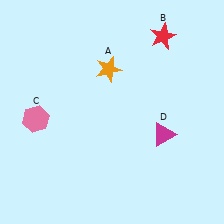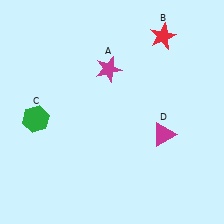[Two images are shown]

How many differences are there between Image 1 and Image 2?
There are 2 differences between the two images.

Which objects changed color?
A changed from orange to magenta. C changed from pink to green.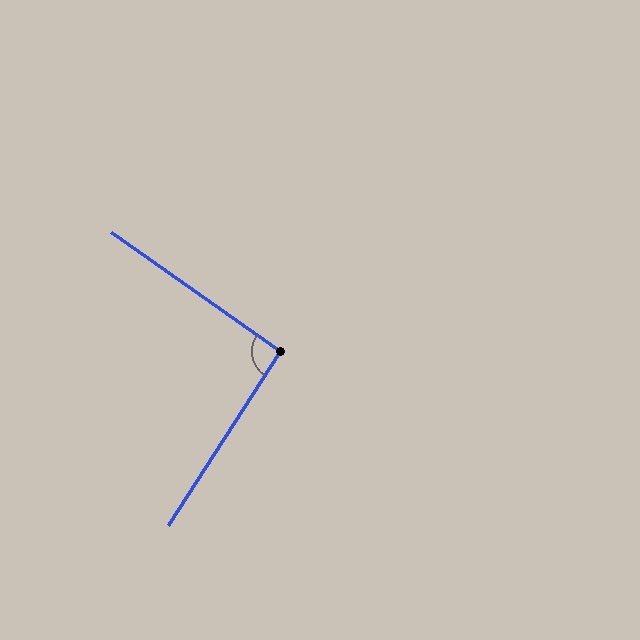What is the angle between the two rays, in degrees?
Approximately 92 degrees.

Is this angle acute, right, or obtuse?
It is approximately a right angle.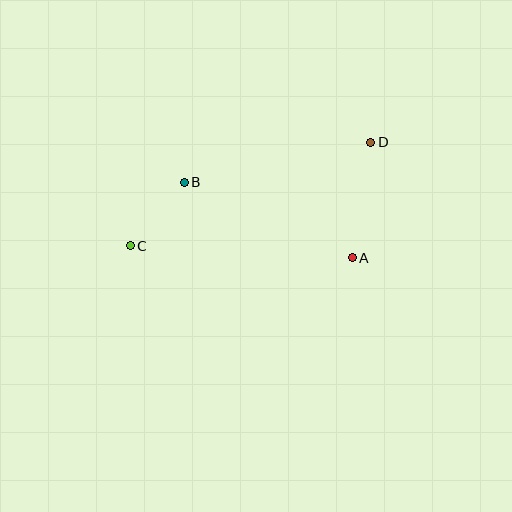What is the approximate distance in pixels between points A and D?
The distance between A and D is approximately 117 pixels.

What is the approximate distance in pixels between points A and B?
The distance between A and B is approximately 184 pixels.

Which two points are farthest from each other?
Points C and D are farthest from each other.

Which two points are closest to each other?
Points B and C are closest to each other.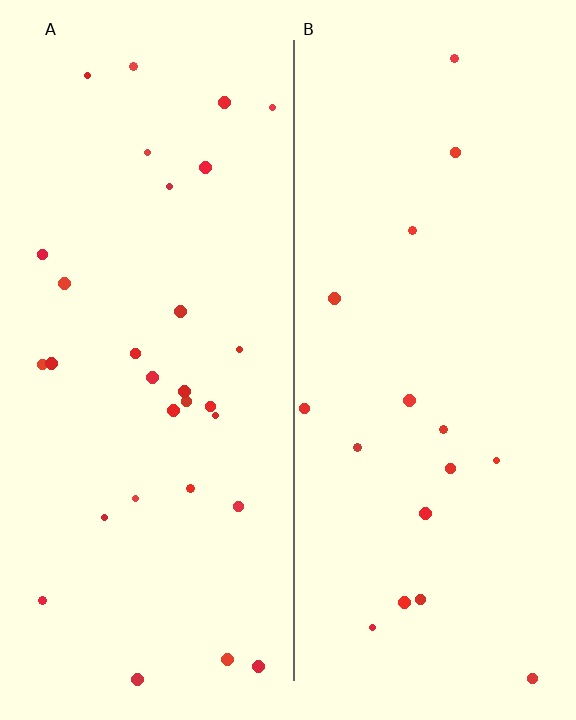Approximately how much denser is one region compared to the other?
Approximately 1.8× — region A over region B.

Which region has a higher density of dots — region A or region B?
A (the left).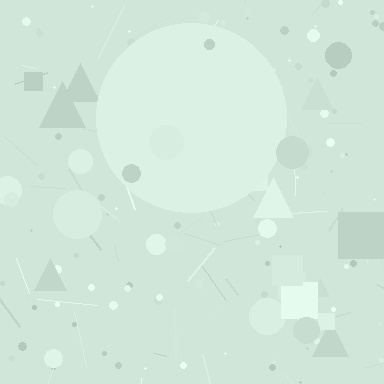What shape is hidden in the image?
A circle is hidden in the image.